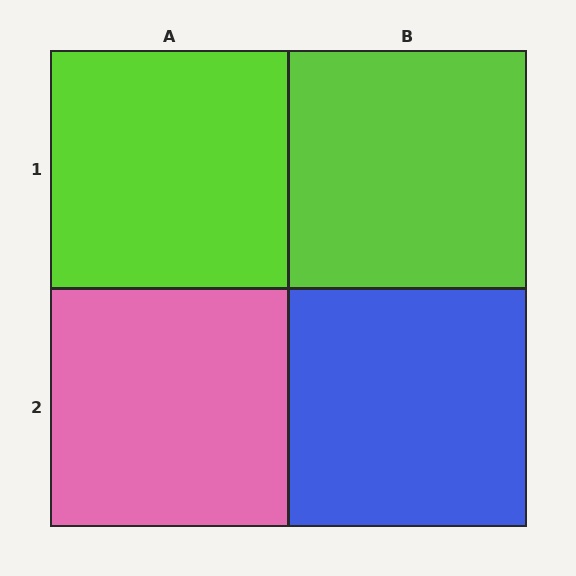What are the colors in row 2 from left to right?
Pink, blue.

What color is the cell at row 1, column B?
Lime.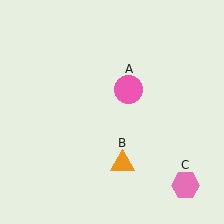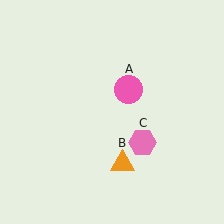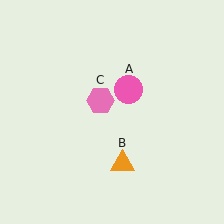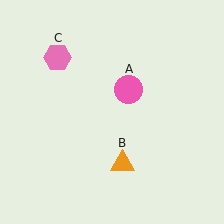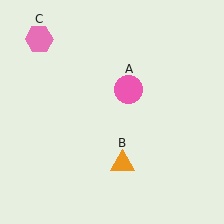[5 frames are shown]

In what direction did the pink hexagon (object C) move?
The pink hexagon (object C) moved up and to the left.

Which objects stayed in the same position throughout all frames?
Pink circle (object A) and orange triangle (object B) remained stationary.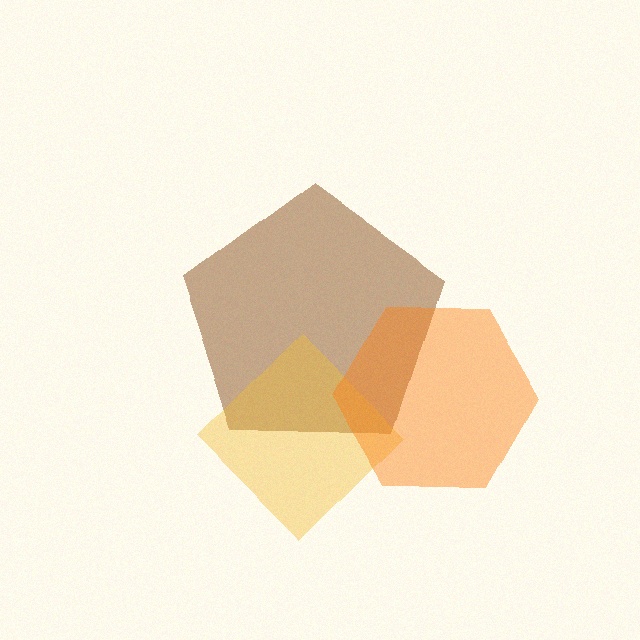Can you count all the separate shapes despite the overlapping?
Yes, there are 3 separate shapes.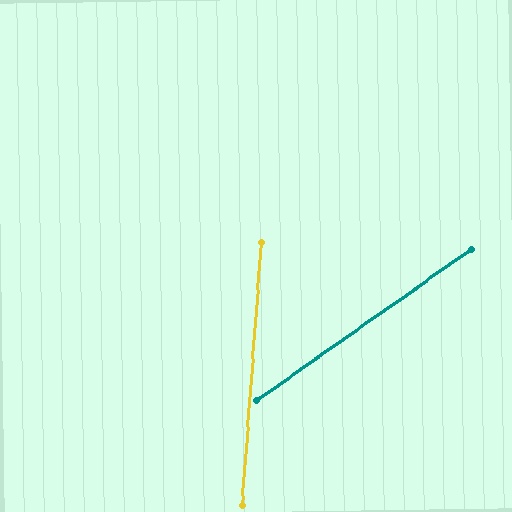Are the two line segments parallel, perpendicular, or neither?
Neither parallel nor perpendicular — they differ by about 51°.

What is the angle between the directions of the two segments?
Approximately 51 degrees.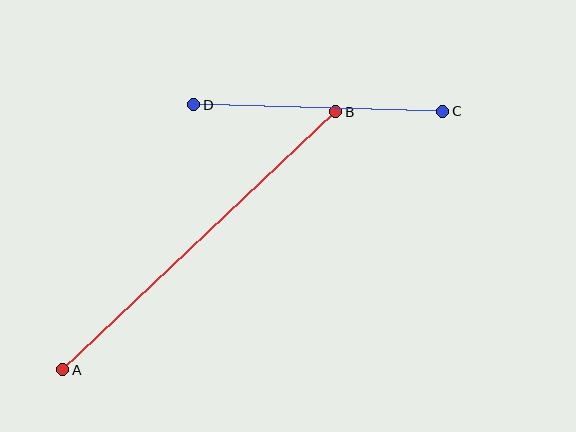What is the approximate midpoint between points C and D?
The midpoint is at approximately (318, 108) pixels.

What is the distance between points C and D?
The distance is approximately 249 pixels.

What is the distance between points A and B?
The distance is approximately 375 pixels.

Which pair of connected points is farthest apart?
Points A and B are farthest apart.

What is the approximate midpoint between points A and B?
The midpoint is at approximately (199, 241) pixels.